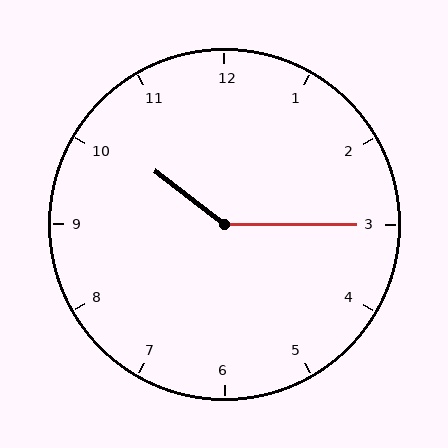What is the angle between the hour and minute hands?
Approximately 142 degrees.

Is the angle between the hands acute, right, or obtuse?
It is obtuse.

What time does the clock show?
10:15.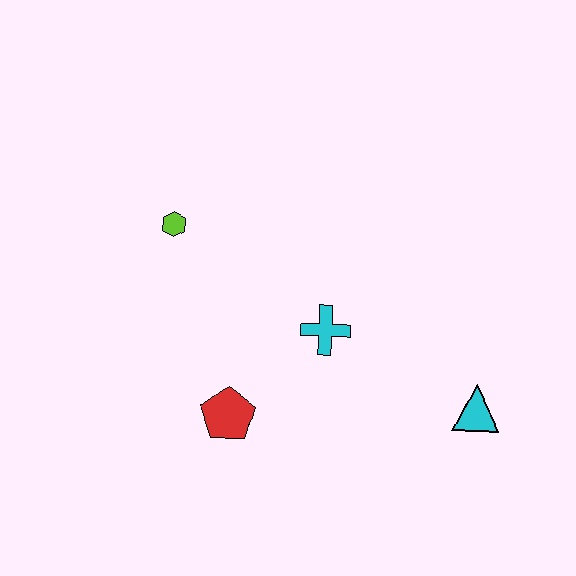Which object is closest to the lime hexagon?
The cyan cross is closest to the lime hexagon.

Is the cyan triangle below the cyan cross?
Yes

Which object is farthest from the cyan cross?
The lime hexagon is farthest from the cyan cross.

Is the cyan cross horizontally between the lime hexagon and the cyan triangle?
Yes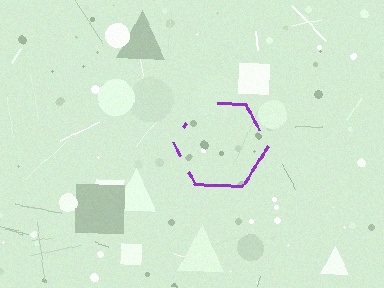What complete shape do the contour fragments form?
The contour fragments form a hexagon.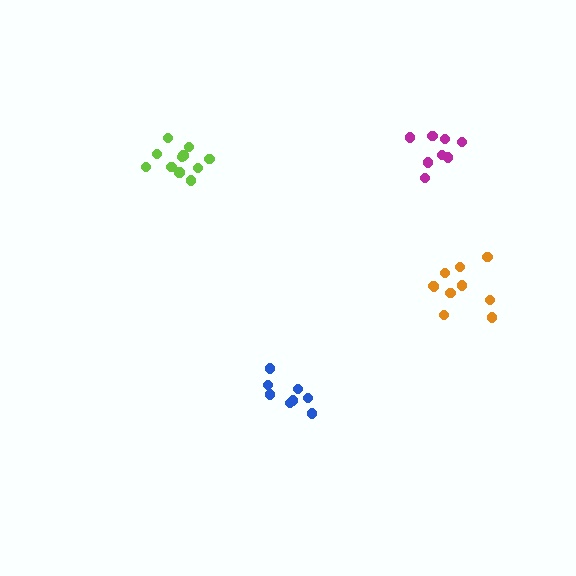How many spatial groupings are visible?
There are 4 spatial groupings.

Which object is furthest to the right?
The orange cluster is rightmost.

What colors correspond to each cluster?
The clusters are colored: magenta, blue, lime, orange.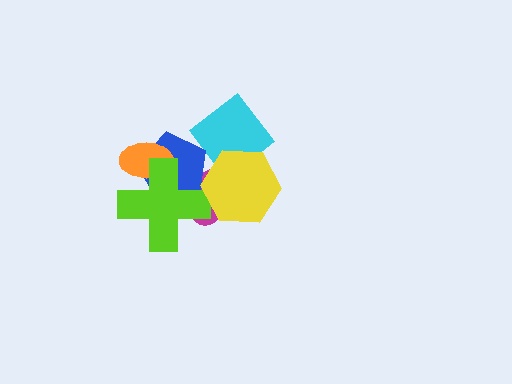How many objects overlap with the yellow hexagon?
2 objects overlap with the yellow hexagon.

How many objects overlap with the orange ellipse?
2 objects overlap with the orange ellipse.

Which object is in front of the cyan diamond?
The yellow hexagon is in front of the cyan diamond.